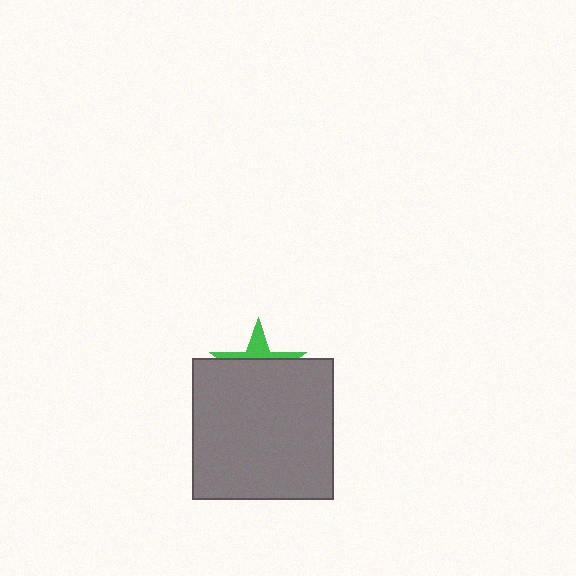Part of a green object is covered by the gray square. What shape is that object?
It is a star.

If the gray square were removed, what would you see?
You would see the complete green star.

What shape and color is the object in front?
The object in front is a gray square.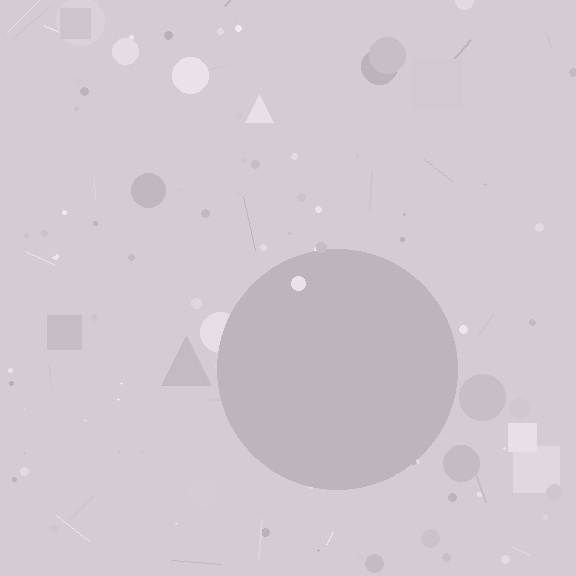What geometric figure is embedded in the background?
A circle is embedded in the background.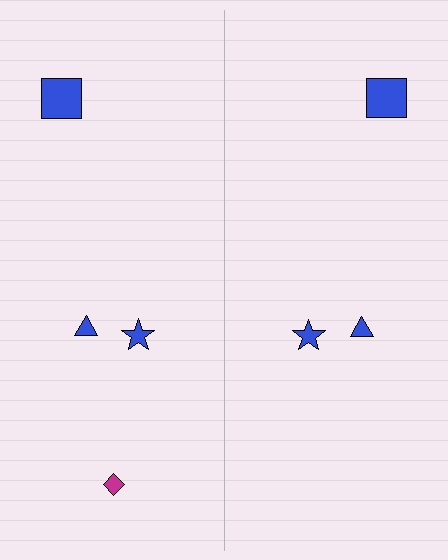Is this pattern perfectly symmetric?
No, the pattern is not perfectly symmetric. A magenta diamond is missing from the right side.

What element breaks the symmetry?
A magenta diamond is missing from the right side.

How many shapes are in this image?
There are 7 shapes in this image.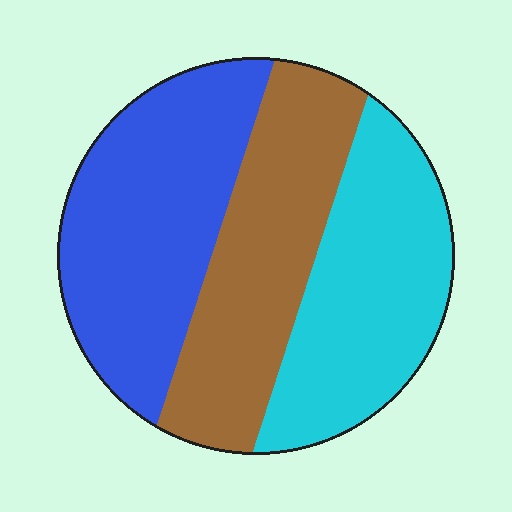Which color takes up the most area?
Blue, at roughly 35%.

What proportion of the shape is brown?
Brown covers roughly 30% of the shape.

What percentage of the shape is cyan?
Cyan covers roughly 30% of the shape.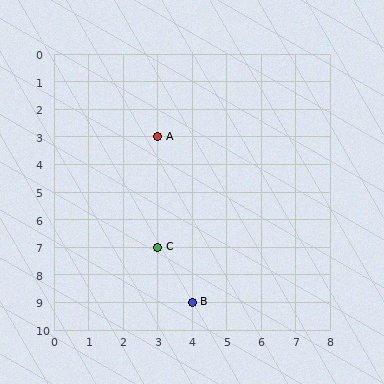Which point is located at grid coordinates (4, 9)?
Point B is at (4, 9).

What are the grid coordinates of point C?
Point C is at grid coordinates (3, 7).